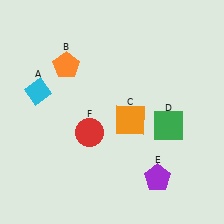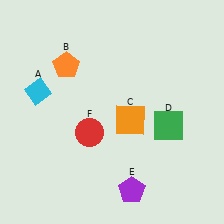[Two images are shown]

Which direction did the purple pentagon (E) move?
The purple pentagon (E) moved left.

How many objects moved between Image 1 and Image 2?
1 object moved between the two images.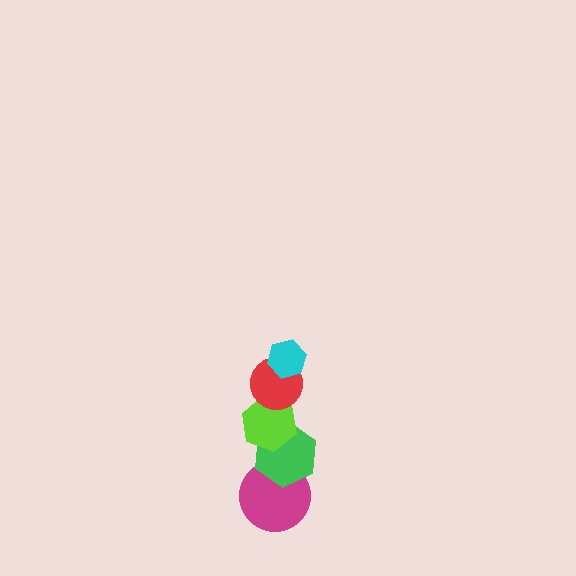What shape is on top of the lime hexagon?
The red circle is on top of the lime hexagon.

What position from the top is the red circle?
The red circle is 2nd from the top.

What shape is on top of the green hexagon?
The lime hexagon is on top of the green hexagon.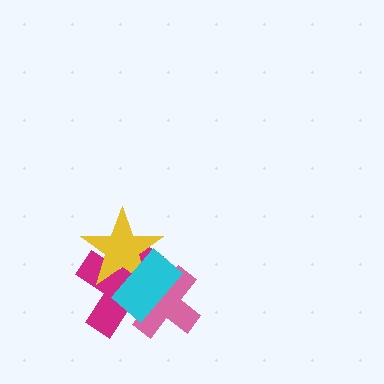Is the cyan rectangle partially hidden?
No, no other shape covers it.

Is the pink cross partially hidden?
Yes, it is partially covered by another shape.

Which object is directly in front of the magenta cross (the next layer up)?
The pink cross is directly in front of the magenta cross.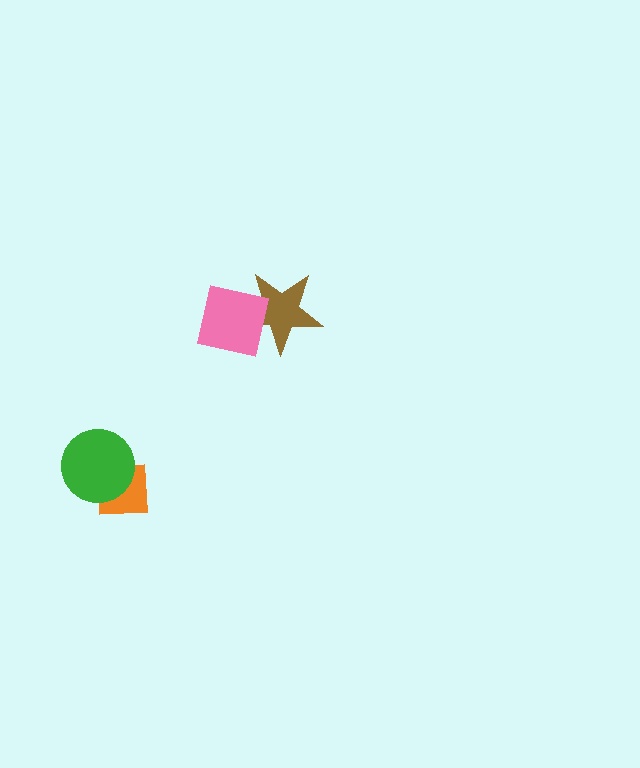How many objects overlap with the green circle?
1 object overlaps with the green circle.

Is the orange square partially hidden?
Yes, it is partially covered by another shape.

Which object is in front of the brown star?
The pink square is in front of the brown star.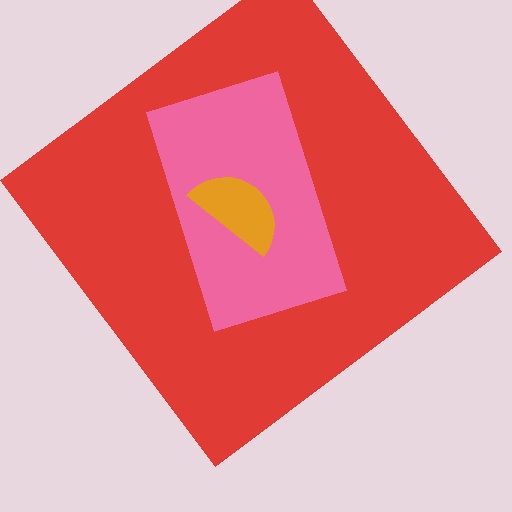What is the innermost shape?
The orange semicircle.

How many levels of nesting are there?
3.